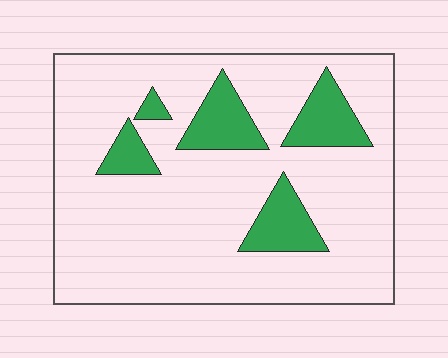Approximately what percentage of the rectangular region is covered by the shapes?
Approximately 15%.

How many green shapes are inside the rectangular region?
5.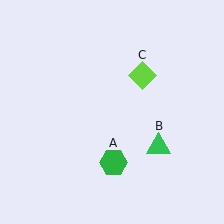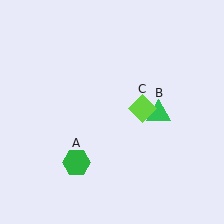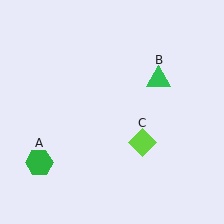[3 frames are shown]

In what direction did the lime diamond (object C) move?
The lime diamond (object C) moved down.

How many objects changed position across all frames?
3 objects changed position: green hexagon (object A), green triangle (object B), lime diamond (object C).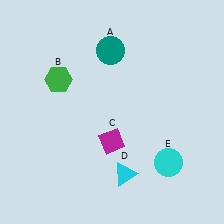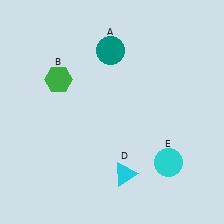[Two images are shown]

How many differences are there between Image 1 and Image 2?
There is 1 difference between the two images.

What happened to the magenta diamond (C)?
The magenta diamond (C) was removed in Image 2. It was in the bottom-left area of Image 1.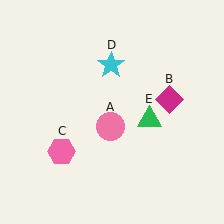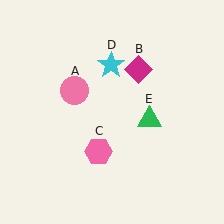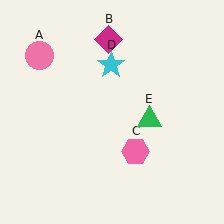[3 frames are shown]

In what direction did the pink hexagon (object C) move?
The pink hexagon (object C) moved right.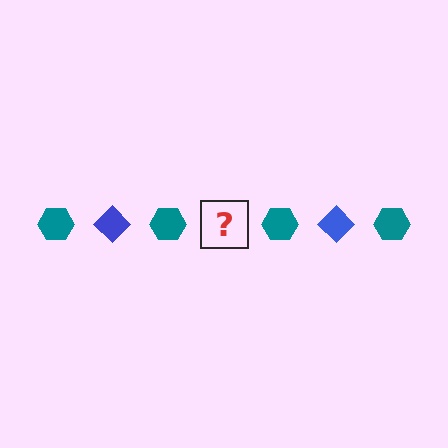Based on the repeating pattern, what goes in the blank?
The blank should be a blue diamond.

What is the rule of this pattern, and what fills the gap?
The rule is that the pattern alternates between teal hexagon and blue diamond. The gap should be filled with a blue diamond.